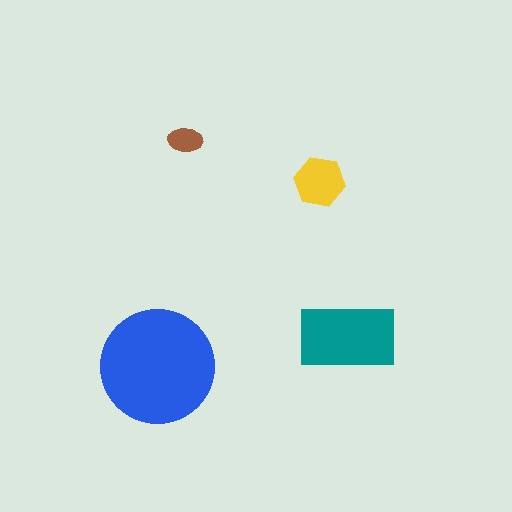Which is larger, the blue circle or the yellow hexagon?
The blue circle.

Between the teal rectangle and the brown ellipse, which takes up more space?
The teal rectangle.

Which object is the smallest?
The brown ellipse.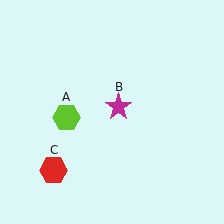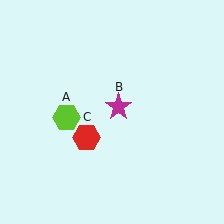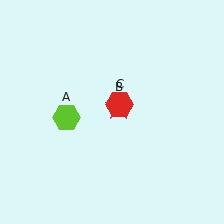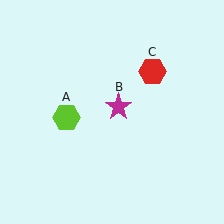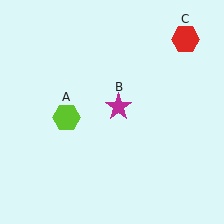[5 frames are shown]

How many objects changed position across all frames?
1 object changed position: red hexagon (object C).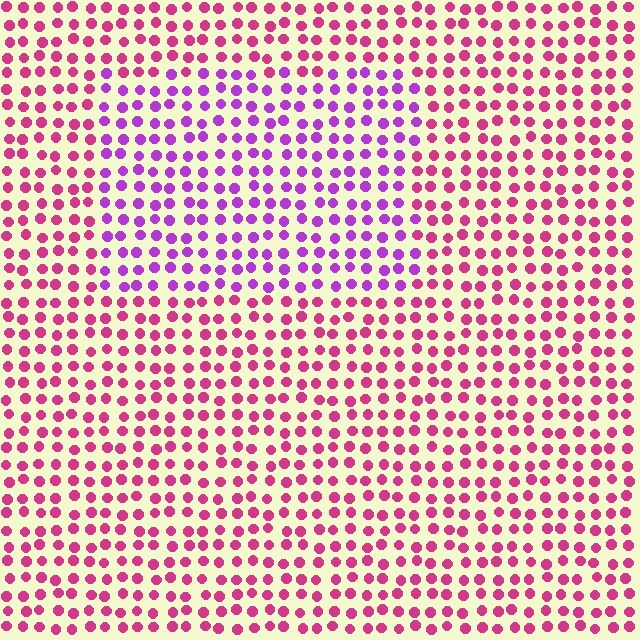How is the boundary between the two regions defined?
The boundary is defined purely by a slight shift in hue (about 40 degrees). Spacing, size, and orientation are identical on both sides.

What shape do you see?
I see a rectangle.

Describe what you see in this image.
The image is filled with small magenta elements in a uniform arrangement. A rectangle-shaped region is visible where the elements are tinted to a slightly different hue, forming a subtle color boundary.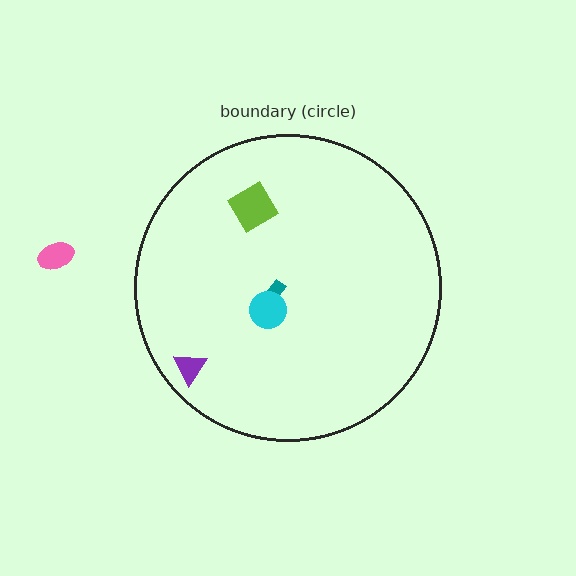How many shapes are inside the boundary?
4 inside, 1 outside.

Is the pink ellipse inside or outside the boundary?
Outside.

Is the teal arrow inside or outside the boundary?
Inside.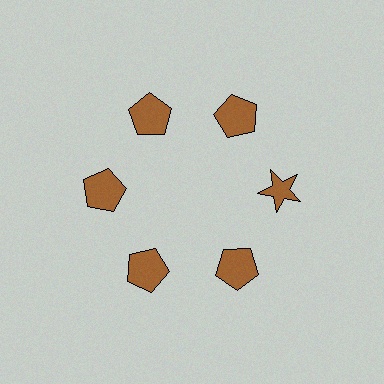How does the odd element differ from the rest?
It has a different shape: star instead of pentagon.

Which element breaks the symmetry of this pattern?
The brown star at roughly the 3 o'clock position breaks the symmetry. All other shapes are brown pentagons.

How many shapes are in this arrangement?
There are 6 shapes arranged in a ring pattern.